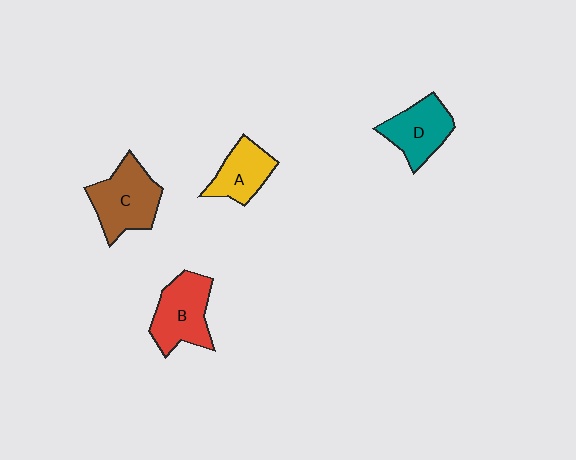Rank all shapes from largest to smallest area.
From largest to smallest: C (brown), B (red), D (teal), A (yellow).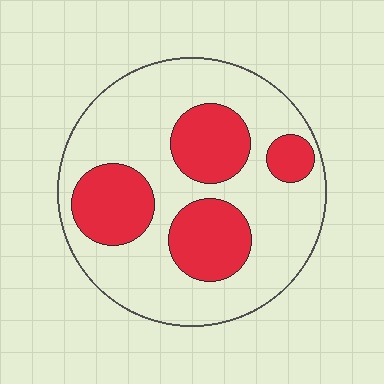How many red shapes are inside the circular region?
4.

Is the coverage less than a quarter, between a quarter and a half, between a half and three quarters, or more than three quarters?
Between a quarter and a half.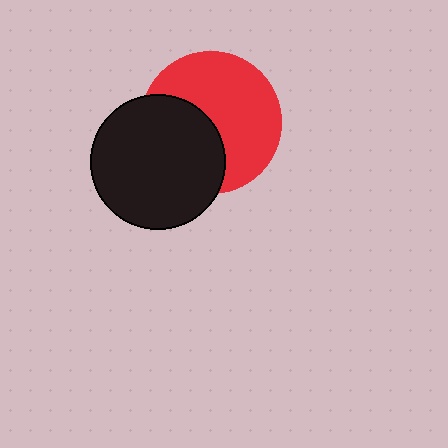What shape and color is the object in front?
The object in front is a black circle.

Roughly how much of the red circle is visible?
About half of it is visible (roughly 60%).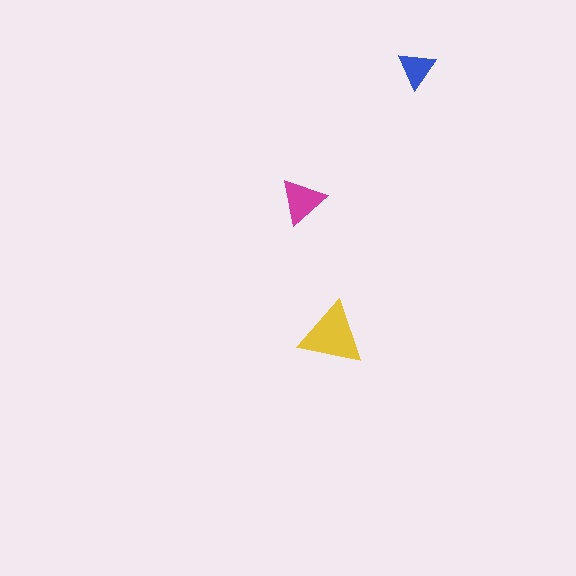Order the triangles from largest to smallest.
the yellow one, the magenta one, the blue one.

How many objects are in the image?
There are 3 objects in the image.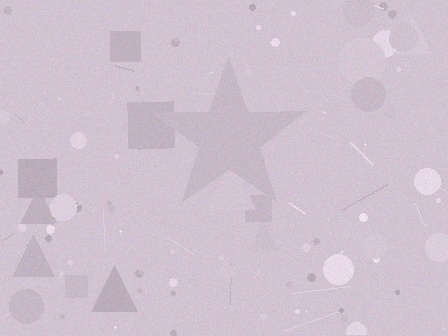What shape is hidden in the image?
A star is hidden in the image.